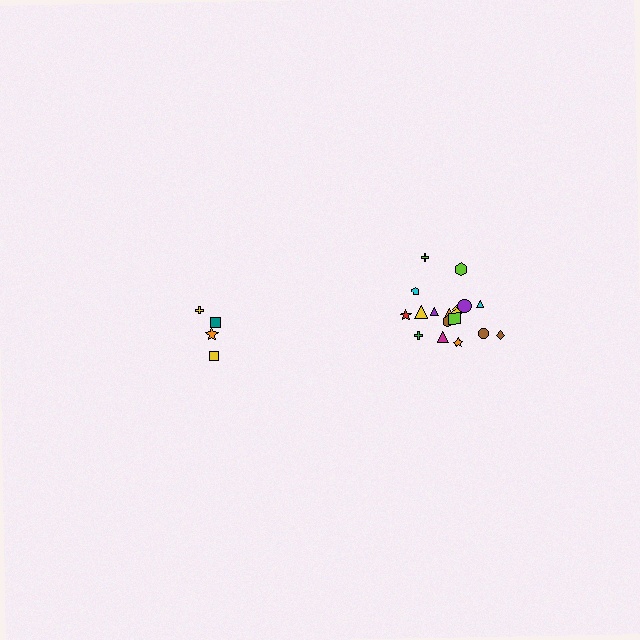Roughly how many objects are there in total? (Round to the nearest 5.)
Roughly 20 objects in total.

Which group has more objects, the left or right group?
The right group.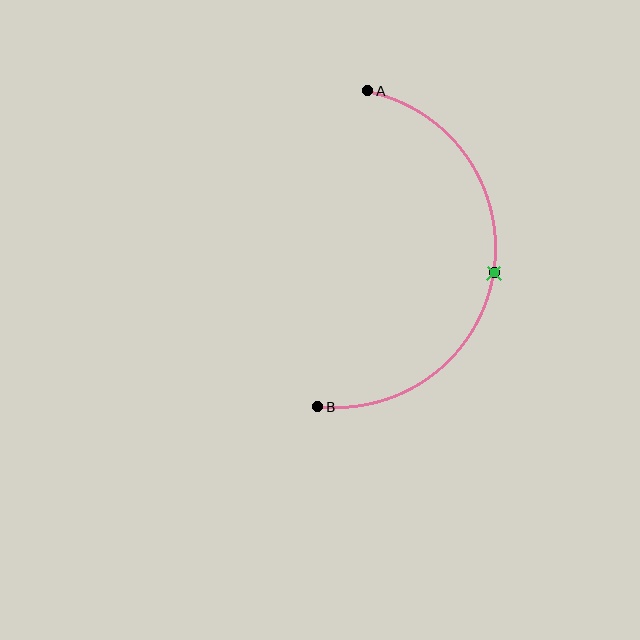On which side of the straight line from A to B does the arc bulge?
The arc bulges to the right of the straight line connecting A and B.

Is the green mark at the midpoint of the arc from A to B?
Yes. The green mark lies on the arc at equal arc-length from both A and B — it is the arc midpoint.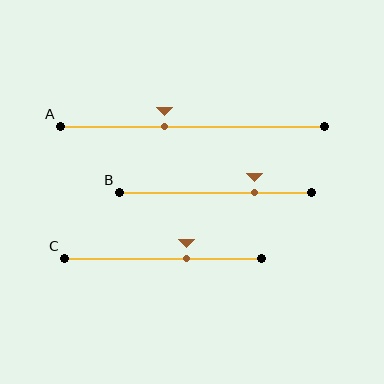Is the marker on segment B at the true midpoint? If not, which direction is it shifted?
No, the marker on segment B is shifted to the right by about 20% of the segment length.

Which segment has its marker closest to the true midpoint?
Segment A has its marker closest to the true midpoint.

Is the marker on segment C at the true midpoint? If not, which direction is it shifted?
No, the marker on segment C is shifted to the right by about 12% of the segment length.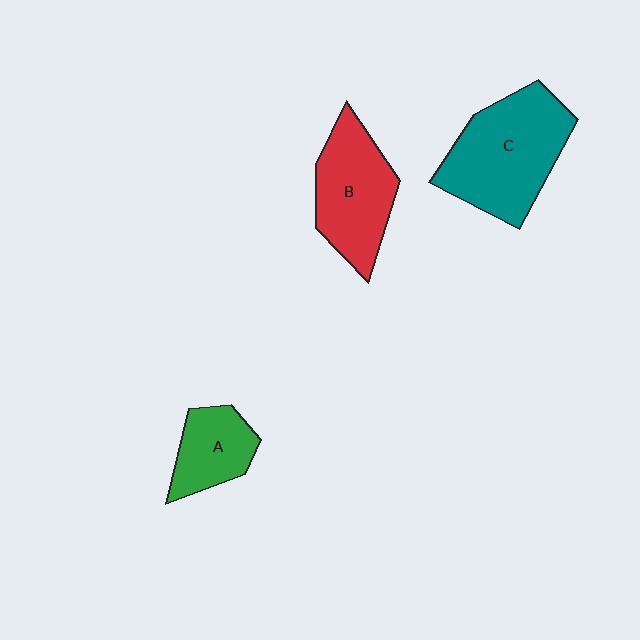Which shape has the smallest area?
Shape A (green).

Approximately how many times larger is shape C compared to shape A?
Approximately 2.1 times.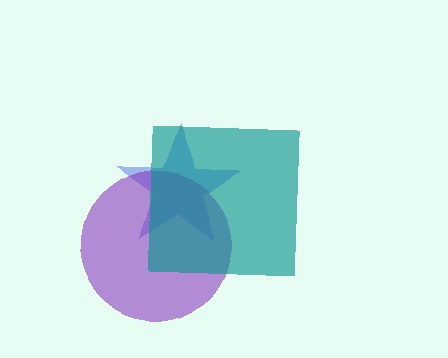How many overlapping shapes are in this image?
There are 3 overlapping shapes in the image.